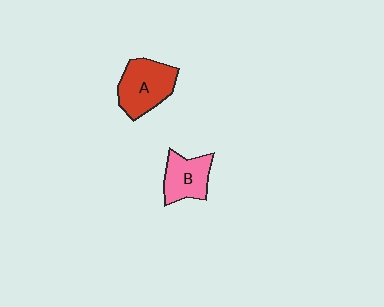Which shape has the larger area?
Shape A (red).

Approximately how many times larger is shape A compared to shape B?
Approximately 1.3 times.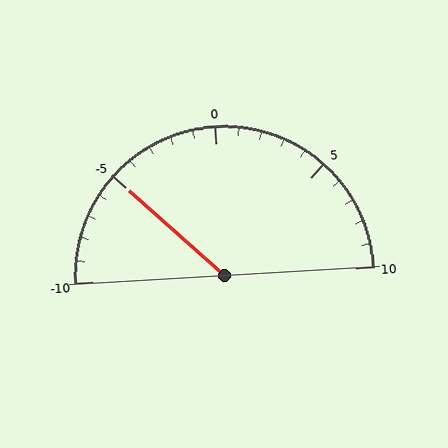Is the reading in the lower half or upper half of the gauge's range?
The reading is in the lower half of the range (-10 to 10).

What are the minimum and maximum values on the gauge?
The gauge ranges from -10 to 10.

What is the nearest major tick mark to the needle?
The nearest major tick mark is -5.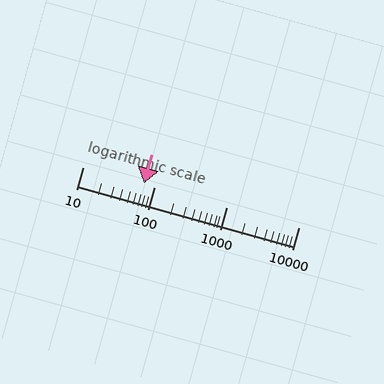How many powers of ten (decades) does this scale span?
The scale spans 3 decades, from 10 to 10000.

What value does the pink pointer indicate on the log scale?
The pointer indicates approximately 71.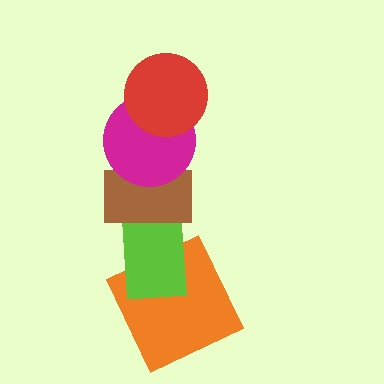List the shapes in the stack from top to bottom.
From top to bottom: the red circle, the magenta circle, the brown rectangle, the lime rectangle, the orange square.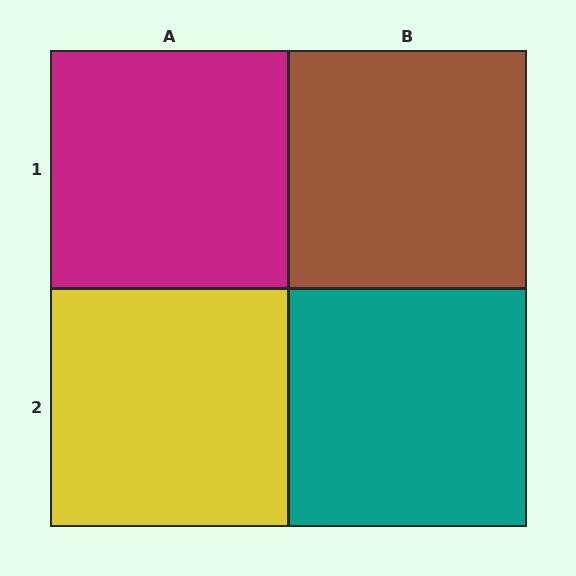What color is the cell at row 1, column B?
Brown.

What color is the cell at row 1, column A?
Magenta.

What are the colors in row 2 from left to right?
Yellow, teal.